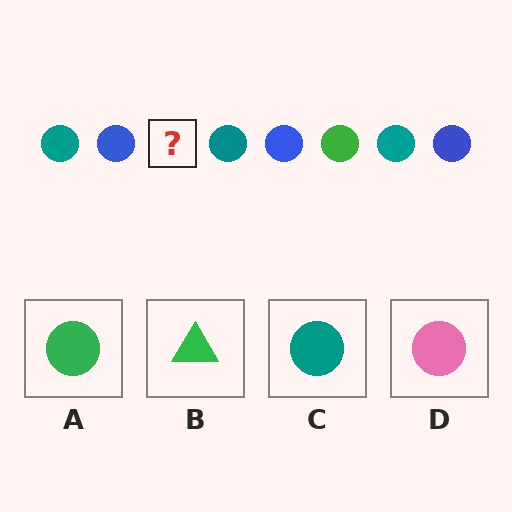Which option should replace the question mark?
Option A.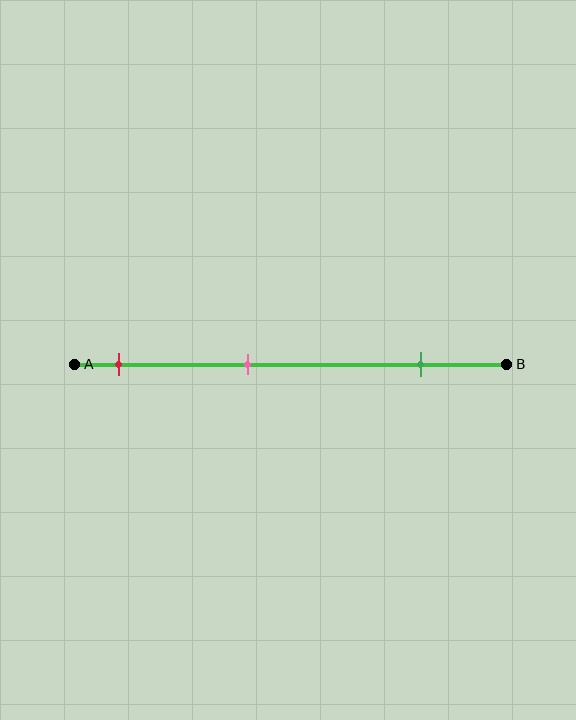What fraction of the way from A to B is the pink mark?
The pink mark is approximately 40% (0.4) of the way from A to B.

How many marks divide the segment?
There are 3 marks dividing the segment.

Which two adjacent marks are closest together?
The red and pink marks are the closest adjacent pair.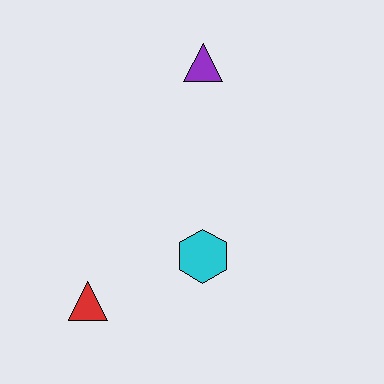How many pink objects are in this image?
There are no pink objects.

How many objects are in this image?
There are 3 objects.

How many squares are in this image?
There are no squares.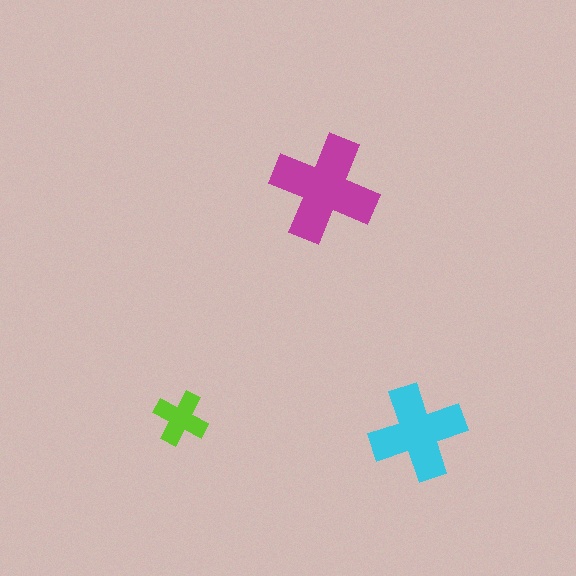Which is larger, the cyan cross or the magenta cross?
The magenta one.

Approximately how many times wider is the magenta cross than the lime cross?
About 2 times wider.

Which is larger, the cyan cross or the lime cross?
The cyan one.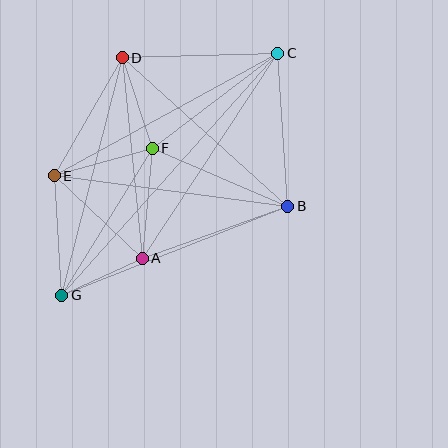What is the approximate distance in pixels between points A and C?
The distance between A and C is approximately 246 pixels.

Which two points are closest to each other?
Points A and G are closest to each other.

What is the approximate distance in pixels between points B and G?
The distance between B and G is approximately 243 pixels.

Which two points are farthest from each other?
Points C and G are farthest from each other.